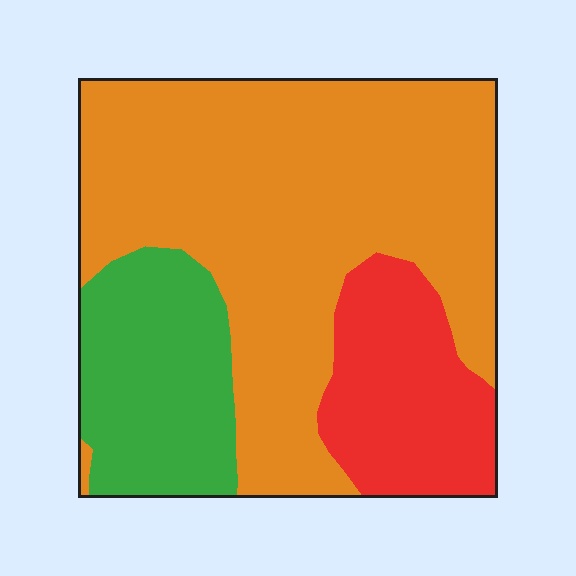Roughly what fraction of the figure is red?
Red covers about 20% of the figure.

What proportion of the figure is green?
Green takes up between a sixth and a third of the figure.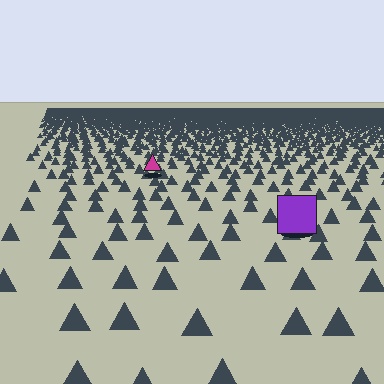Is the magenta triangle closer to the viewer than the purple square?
No. The purple square is closer — you can tell from the texture gradient: the ground texture is coarser near it.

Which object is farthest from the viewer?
The magenta triangle is farthest from the viewer. It appears smaller and the ground texture around it is denser.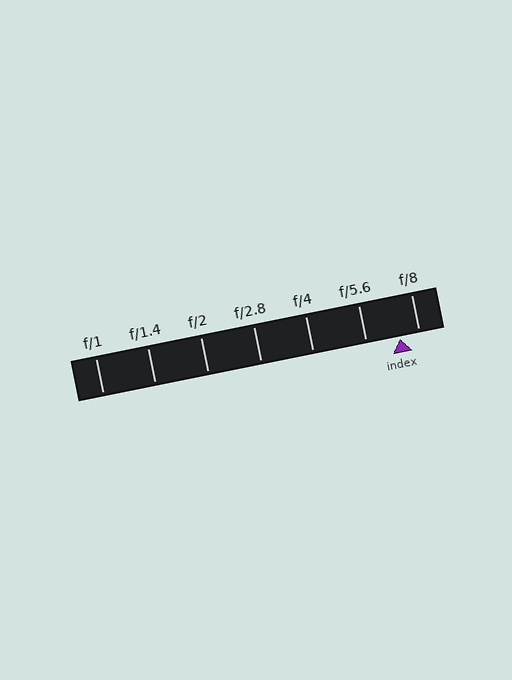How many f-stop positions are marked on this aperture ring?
There are 7 f-stop positions marked.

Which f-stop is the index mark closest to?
The index mark is closest to f/8.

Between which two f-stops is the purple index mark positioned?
The index mark is between f/5.6 and f/8.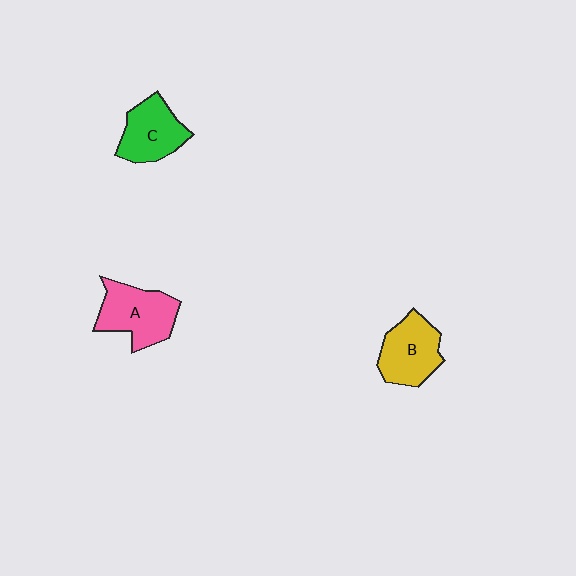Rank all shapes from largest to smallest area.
From largest to smallest: A (pink), B (yellow), C (green).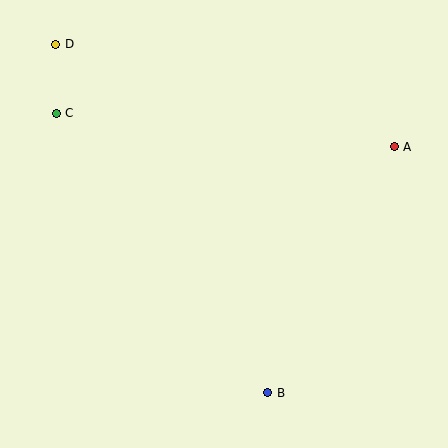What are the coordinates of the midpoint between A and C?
The midpoint between A and C is at (225, 130).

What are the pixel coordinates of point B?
Point B is at (268, 393).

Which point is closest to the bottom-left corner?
Point B is closest to the bottom-left corner.